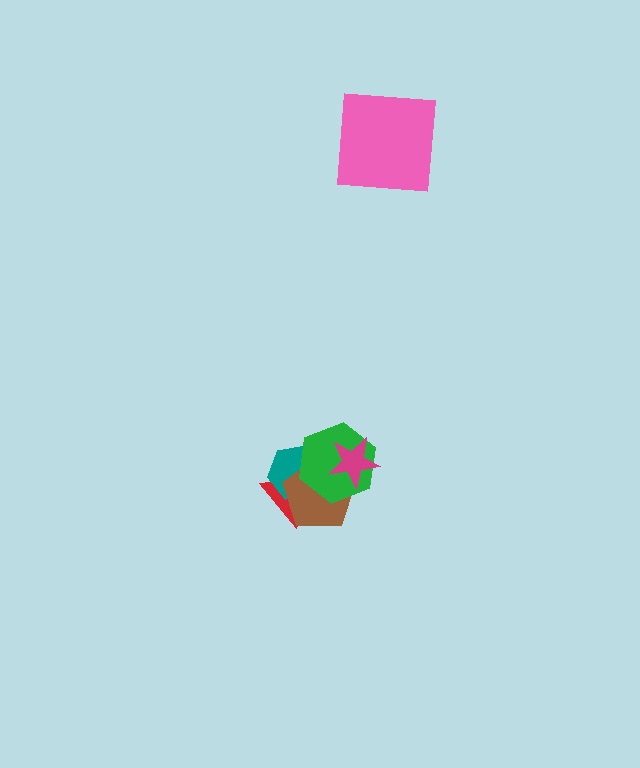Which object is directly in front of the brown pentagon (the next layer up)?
The green hexagon is directly in front of the brown pentagon.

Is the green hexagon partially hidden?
Yes, it is partially covered by another shape.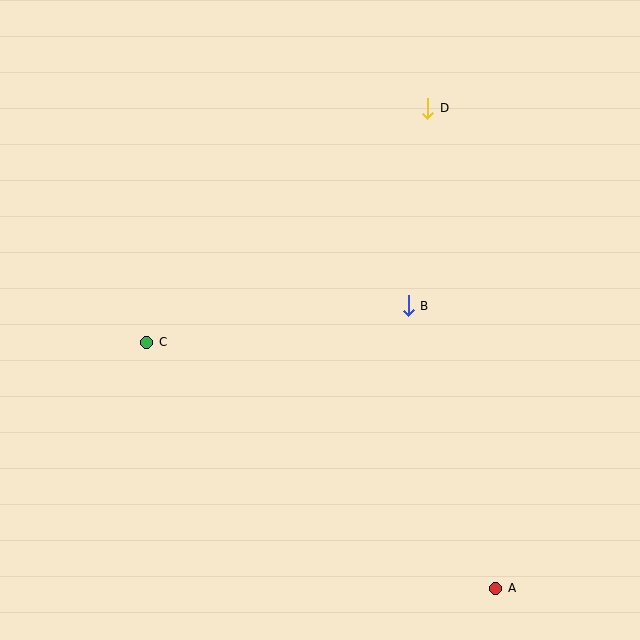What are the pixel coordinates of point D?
Point D is at (428, 108).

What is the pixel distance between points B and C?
The distance between B and C is 264 pixels.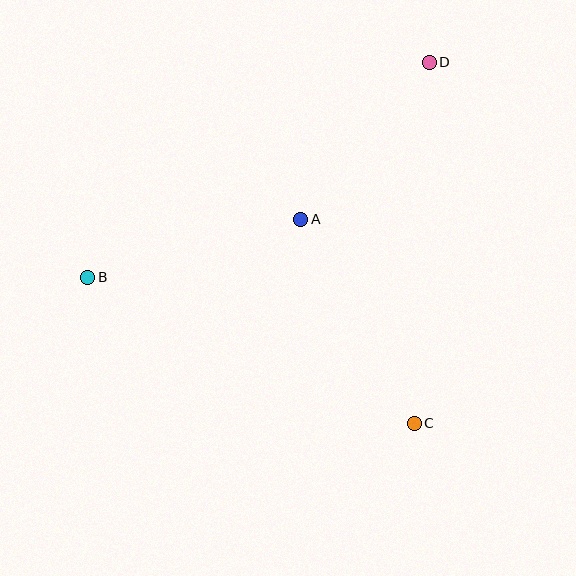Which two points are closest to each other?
Points A and D are closest to each other.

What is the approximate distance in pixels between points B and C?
The distance between B and C is approximately 358 pixels.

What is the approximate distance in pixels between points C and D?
The distance between C and D is approximately 361 pixels.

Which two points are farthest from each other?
Points B and D are farthest from each other.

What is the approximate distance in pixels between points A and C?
The distance between A and C is approximately 234 pixels.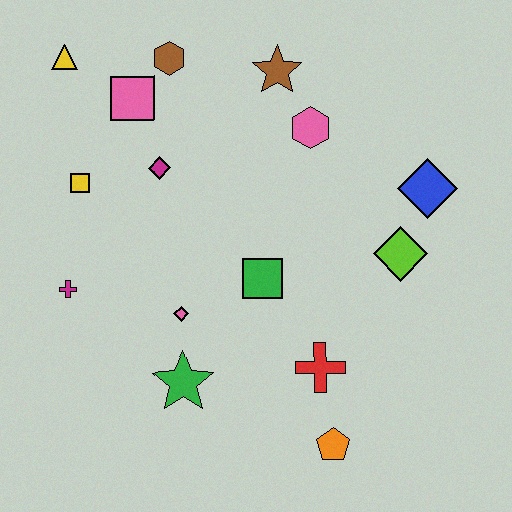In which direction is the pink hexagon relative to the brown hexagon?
The pink hexagon is to the right of the brown hexagon.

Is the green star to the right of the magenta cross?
Yes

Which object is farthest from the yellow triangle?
The orange pentagon is farthest from the yellow triangle.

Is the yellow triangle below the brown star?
No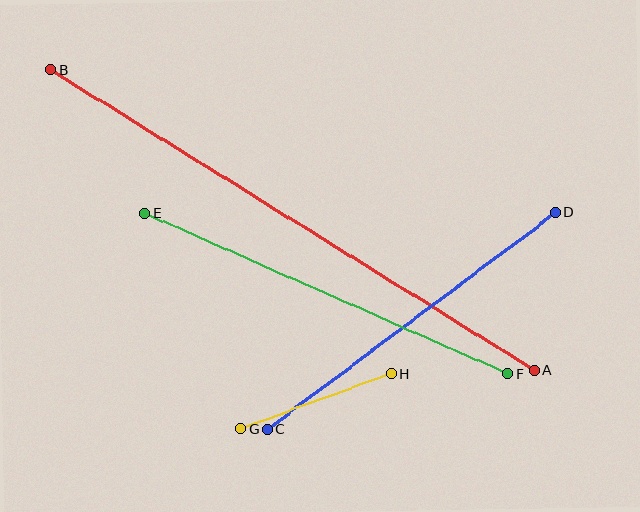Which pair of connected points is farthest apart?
Points A and B are farthest apart.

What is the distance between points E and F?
The distance is approximately 396 pixels.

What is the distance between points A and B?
The distance is approximately 569 pixels.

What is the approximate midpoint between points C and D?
The midpoint is at approximately (411, 321) pixels.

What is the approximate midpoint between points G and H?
The midpoint is at approximately (316, 402) pixels.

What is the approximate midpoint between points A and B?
The midpoint is at approximately (293, 220) pixels.